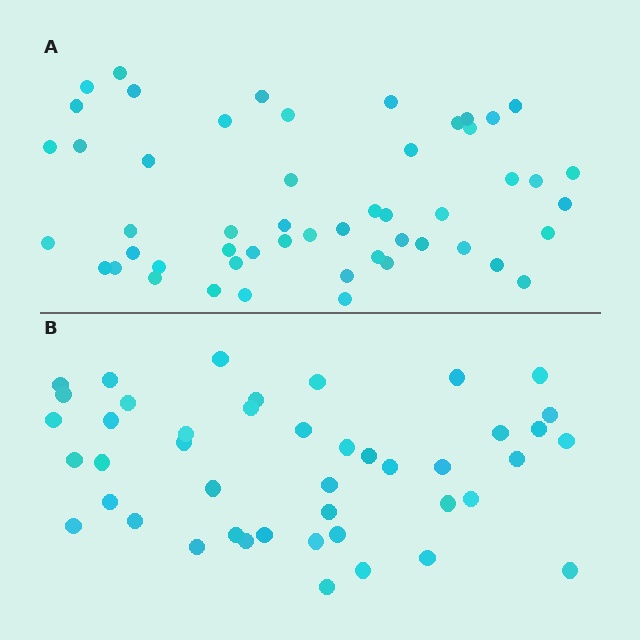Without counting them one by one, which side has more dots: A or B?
Region A (the top region) has more dots.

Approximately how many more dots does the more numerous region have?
Region A has roughly 8 or so more dots than region B.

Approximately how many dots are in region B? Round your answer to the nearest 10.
About 40 dots. (The exact count is 44, which rounds to 40.)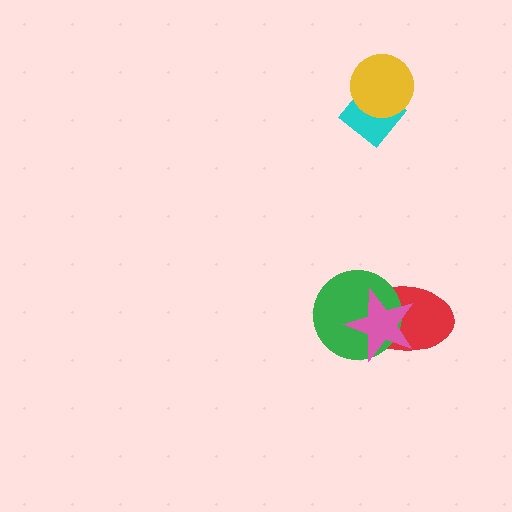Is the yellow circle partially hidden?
No, no other shape covers it.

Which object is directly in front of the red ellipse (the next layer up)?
The green circle is directly in front of the red ellipse.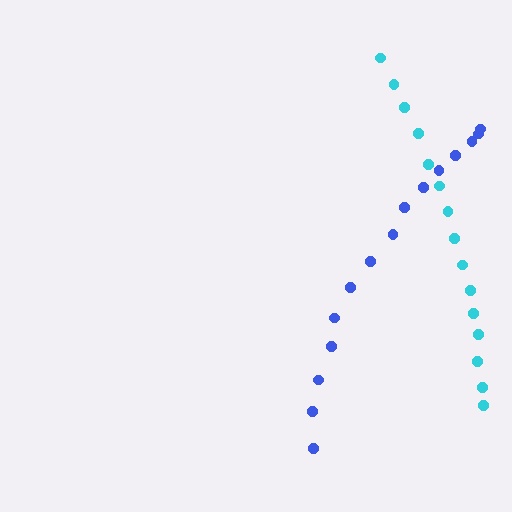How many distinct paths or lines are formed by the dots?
There are 2 distinct paths.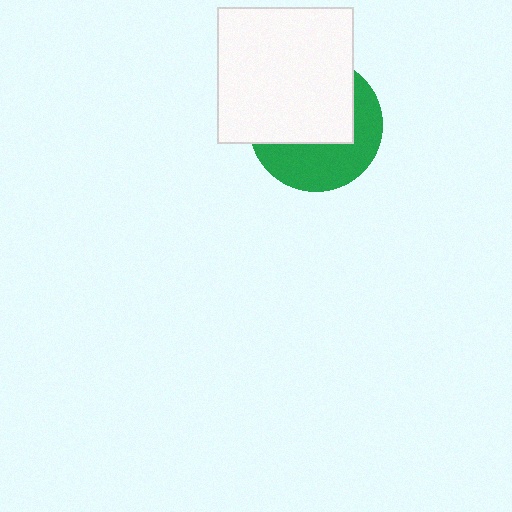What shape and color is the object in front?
The object in front is a white square.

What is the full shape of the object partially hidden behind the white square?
The partially hidden object is a green circle.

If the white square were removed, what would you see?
You would see the complete green circle.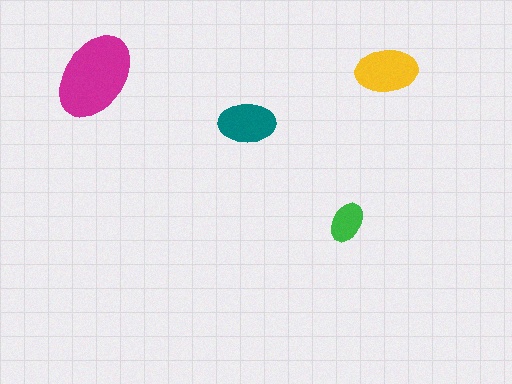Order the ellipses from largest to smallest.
the magenta one, the yellow one, the teal one, the green one.